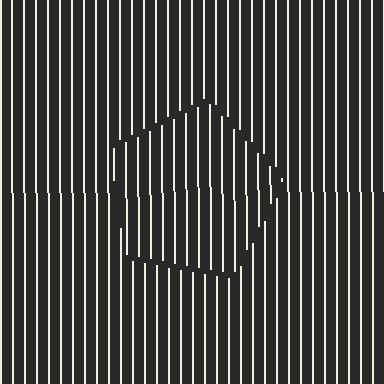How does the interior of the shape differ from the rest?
The interior of the shape contains the same grating, shifted by half a period — the contour is defined by the phase discontinuity where line-ends from the inner and outer gratings abut.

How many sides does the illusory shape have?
5 sides — the line-ends trace a pentagon.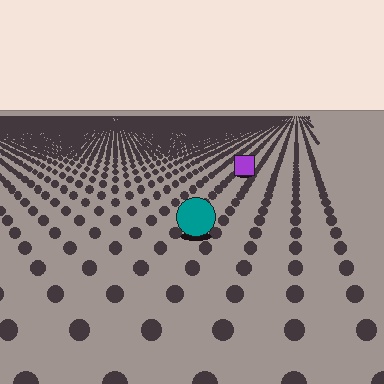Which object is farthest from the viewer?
The purple square is farthest from the viewer. It appears smaller and the ground texture around it is denser.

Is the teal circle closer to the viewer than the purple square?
Yes. The teal circle is closer — you can tell from the texture gradient: the ground texture is coarser near it.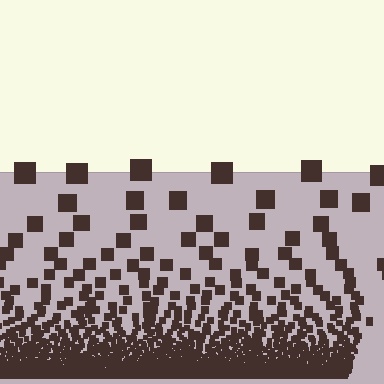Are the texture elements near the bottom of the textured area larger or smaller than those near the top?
Smaller. The gradient is inverted — elements near the bottom are smaller and denser.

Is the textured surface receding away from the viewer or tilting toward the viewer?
The surface appears to tilt toward the viewer. Texture elements get larger and sparser toward the top.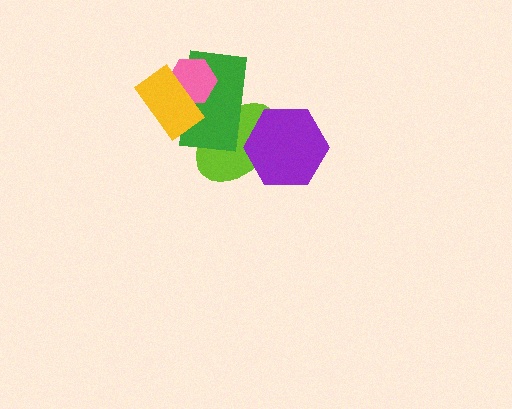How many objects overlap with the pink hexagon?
2 objects overlap with the pink hexagon.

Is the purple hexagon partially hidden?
No, no other shape covers it.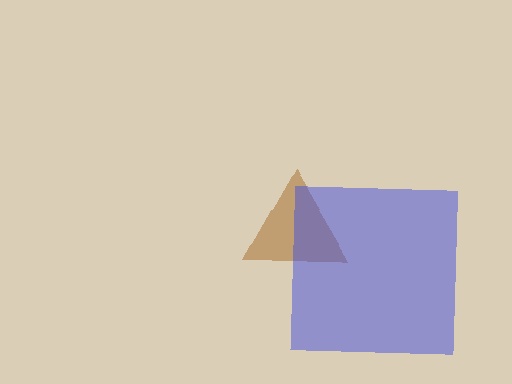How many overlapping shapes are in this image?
There are 2 overlapping shapes in the image.